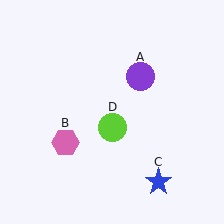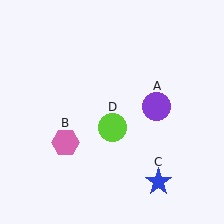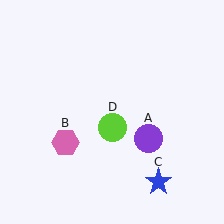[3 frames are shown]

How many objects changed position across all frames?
1 object changed position: purple circle (object A).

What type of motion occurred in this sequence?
The purple circle (object A) rotated clockwise around the center of the scene.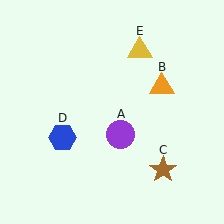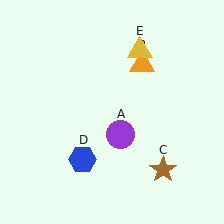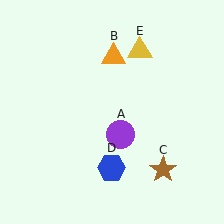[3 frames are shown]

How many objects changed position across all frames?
2 objects changed position: orange triangle (object B), blue hexagon (object D).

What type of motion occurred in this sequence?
The orange triangle (object B), blue hexagon (object D) rotated counterclockwise around the center of the scene.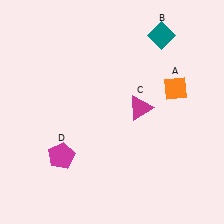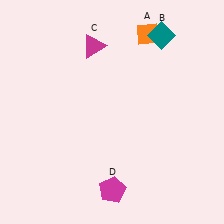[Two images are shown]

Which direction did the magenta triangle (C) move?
The magenta triangle (C) moved up.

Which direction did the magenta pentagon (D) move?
The magenta pentagon (D) moved right.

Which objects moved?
The objects that moved are: the orange diamond (A), the magenta triangle (C), the magenta pentagon (D).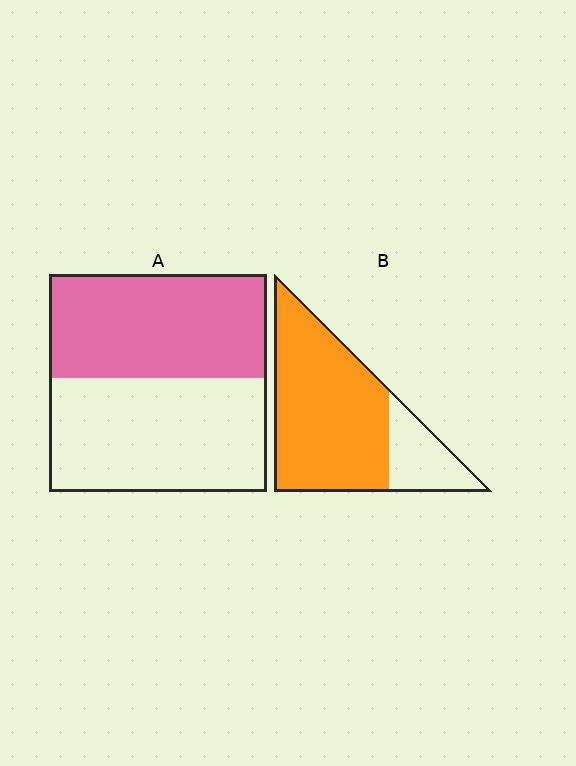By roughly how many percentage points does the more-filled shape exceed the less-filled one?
By roughly 30 percentage points (B over A).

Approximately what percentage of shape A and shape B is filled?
A is approximately 50% and B is approximately 80%.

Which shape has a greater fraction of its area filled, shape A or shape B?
Shape B.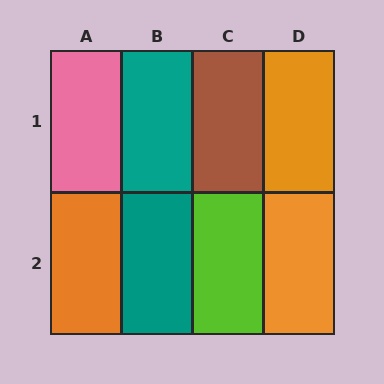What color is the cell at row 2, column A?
Orange.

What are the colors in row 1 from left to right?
Pink, teal, brown, orange.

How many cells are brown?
1 cell is brown.